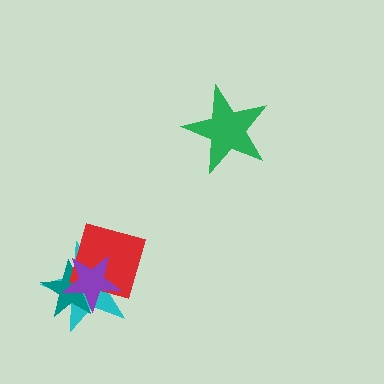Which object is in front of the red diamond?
The purple star is in front of the red diamond.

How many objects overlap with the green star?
0 objects overlap with the green star.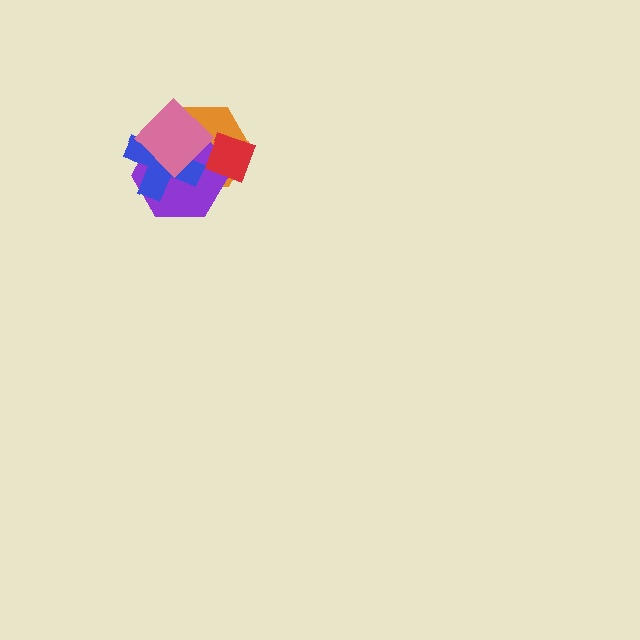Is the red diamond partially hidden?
Yes, it is partially covered by another shape.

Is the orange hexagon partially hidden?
Yes, it is partially covered by another shape.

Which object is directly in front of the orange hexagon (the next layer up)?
The purple hexagon is directly in front of the orange hexagon.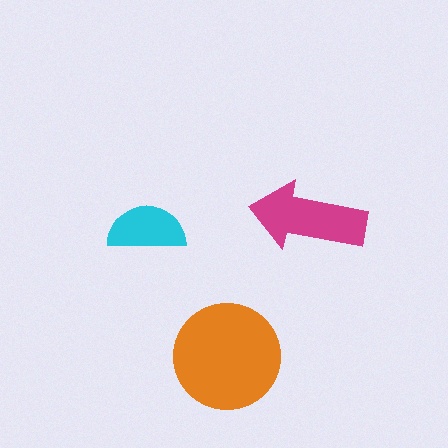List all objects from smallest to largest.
The cyan semicircle, the magenta arrow, the orange circle.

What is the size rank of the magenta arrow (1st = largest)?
2nd.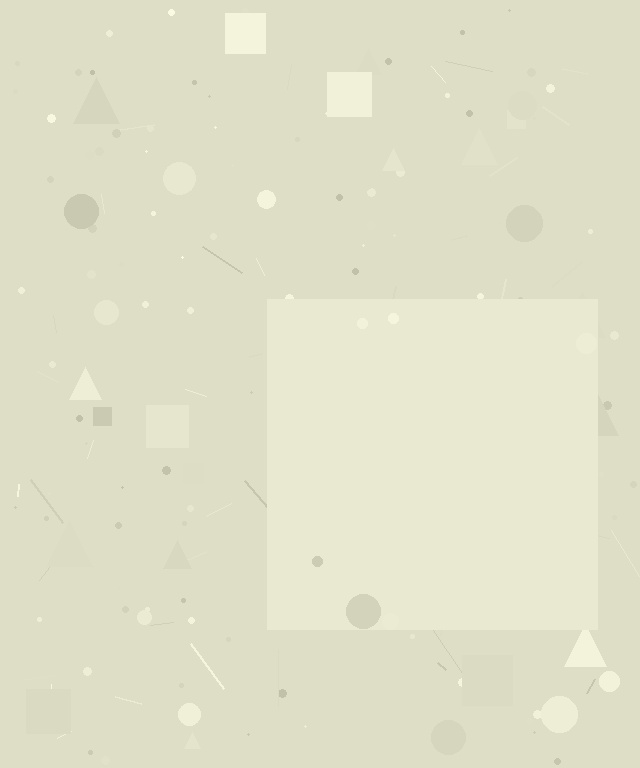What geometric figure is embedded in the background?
A square is embedded in the background.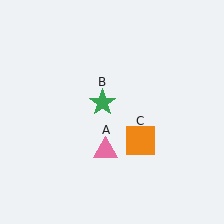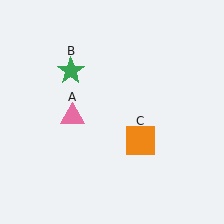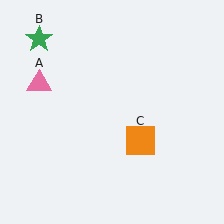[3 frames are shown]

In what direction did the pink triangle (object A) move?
The pink triangle (object A) moved up and to the left.